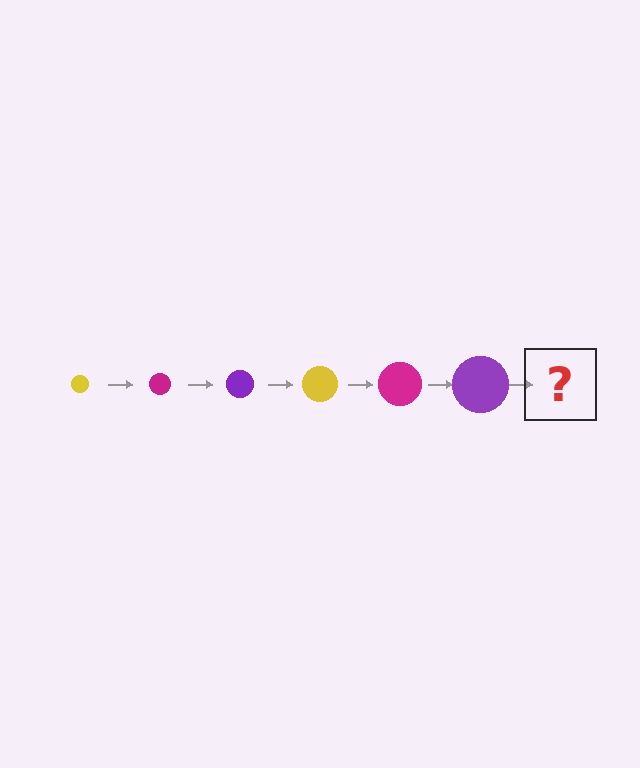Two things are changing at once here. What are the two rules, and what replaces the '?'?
The two rules are that the circle grows larger each step and the color cycles through yellow, magenta, and purple. The '?' should be a yellow circle, larger than the previous one.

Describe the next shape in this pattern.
It should be a yellow circle, larger than the previous one.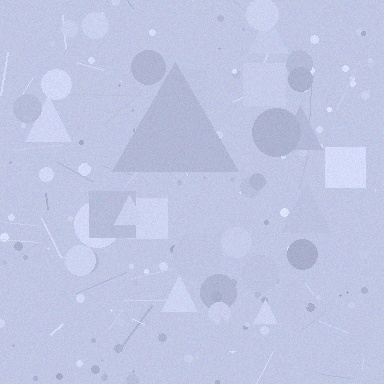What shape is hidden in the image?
A triangle is hidden in the image.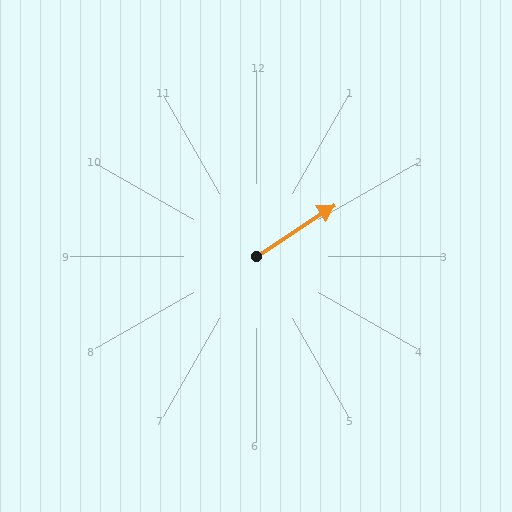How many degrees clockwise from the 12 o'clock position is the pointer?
Approximately 57 degrees.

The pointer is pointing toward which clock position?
Roughly 2 o'clock.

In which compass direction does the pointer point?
Northeast.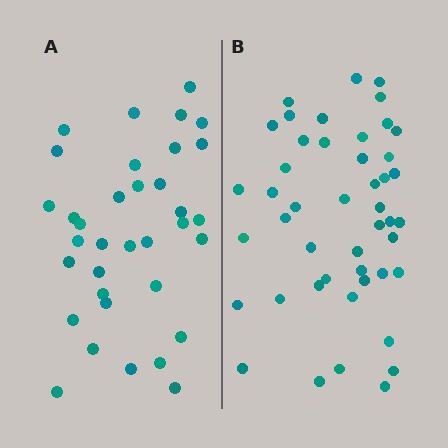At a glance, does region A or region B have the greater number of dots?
Region B (the right region) has more dots.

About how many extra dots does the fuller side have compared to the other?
Region B has roughly 12 or so more dots than region A.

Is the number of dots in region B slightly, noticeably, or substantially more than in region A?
Region B has noticeably more, but not dramatically so. The ratio is roughly 1.3 to 1.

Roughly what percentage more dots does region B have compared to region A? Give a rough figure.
About 30% more.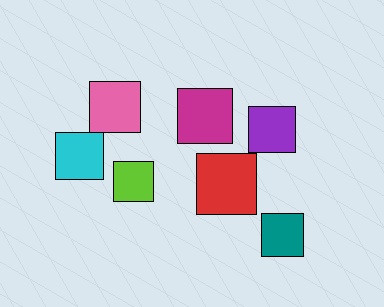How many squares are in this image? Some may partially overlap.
There are 7 squares.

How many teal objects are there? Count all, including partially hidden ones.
There is 1 teal object.